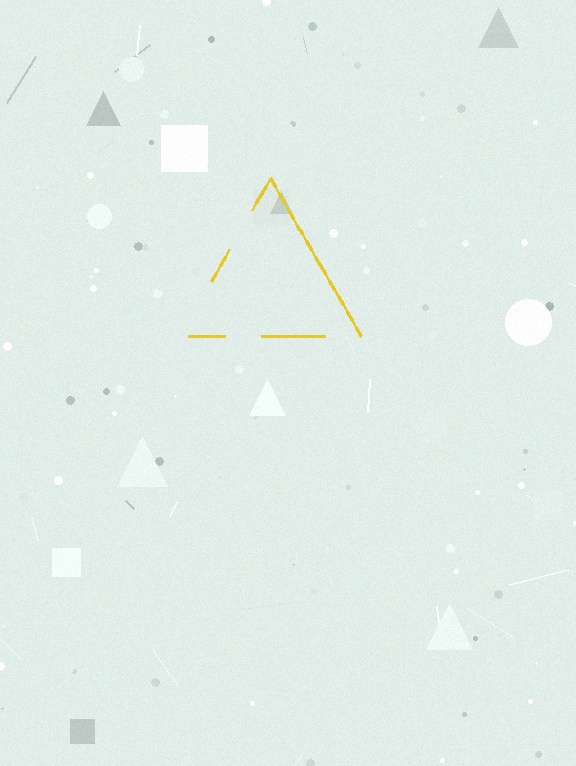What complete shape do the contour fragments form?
The contour fragments form a triangle.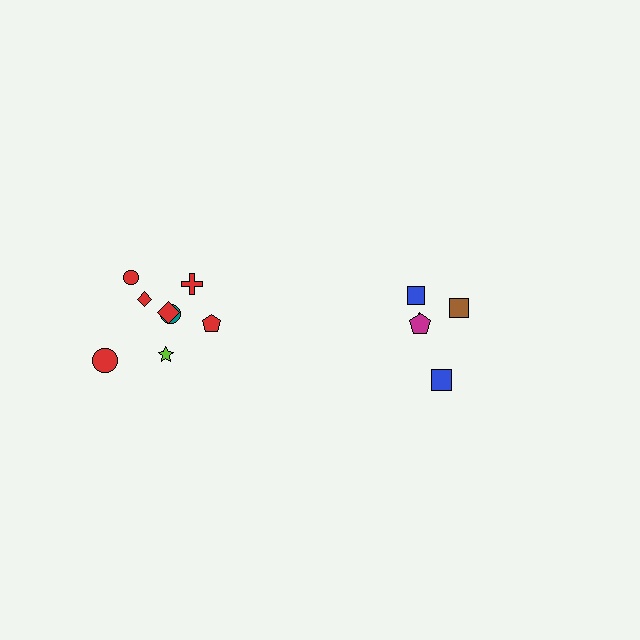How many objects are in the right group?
There are 5 objects.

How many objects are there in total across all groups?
There are 13 objects.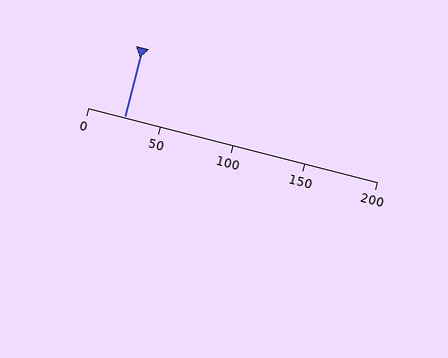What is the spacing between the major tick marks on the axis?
The major ticks are spaced 50 apart.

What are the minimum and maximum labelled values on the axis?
The axis runs from 0 to 200.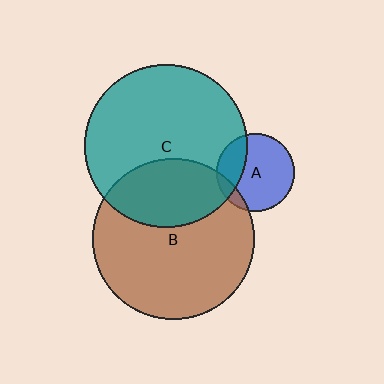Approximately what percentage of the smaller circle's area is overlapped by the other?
Approximately 25%.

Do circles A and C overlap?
Yes.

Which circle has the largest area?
Circle C (teal).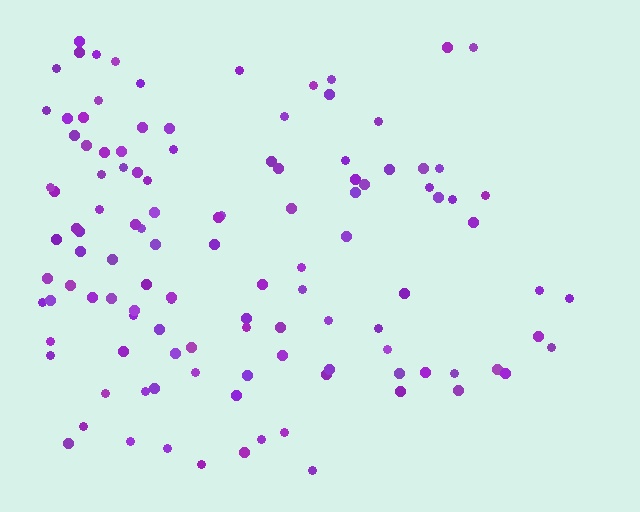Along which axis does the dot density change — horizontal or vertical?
Horizontal.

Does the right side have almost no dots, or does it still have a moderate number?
Still a moderate number, just noticeably fewer than the left.